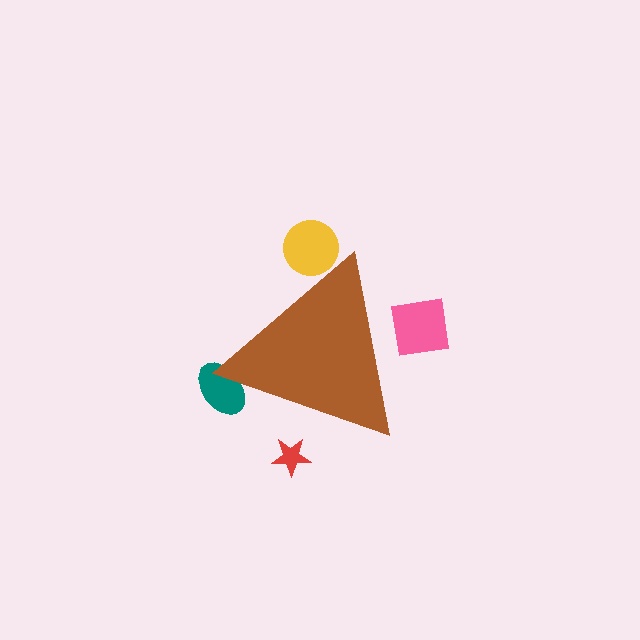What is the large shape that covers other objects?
A brown triangle.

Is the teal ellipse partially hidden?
Yes, the teal ellipse is partially hidden behind the brown triangle.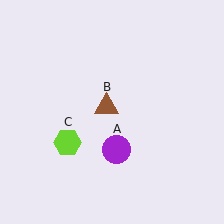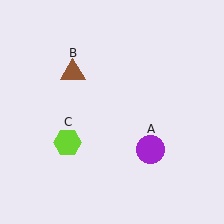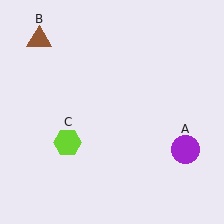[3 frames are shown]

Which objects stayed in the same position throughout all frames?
Lime hexagon (object C) remained stationary.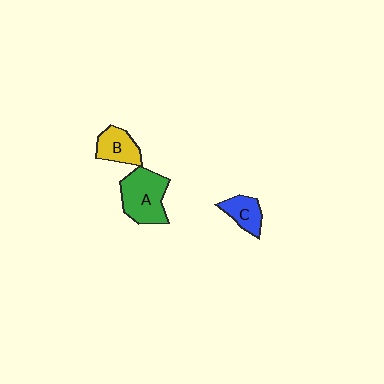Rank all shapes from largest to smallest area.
From largest to smallest: A (green), B (yellow), C (blue).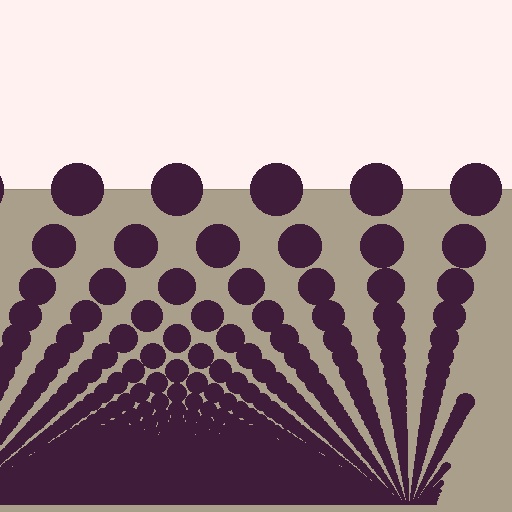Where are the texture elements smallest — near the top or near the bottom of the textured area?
Near the bottom.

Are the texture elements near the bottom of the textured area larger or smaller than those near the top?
Smaller. The gradient is inverted — elements near the bottom are smaller and denser.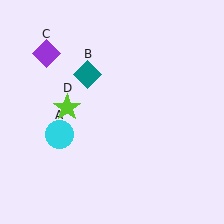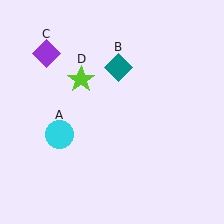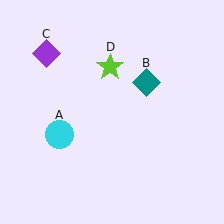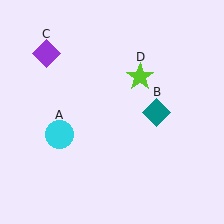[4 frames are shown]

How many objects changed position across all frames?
2 objects changed position: teal diamond (object B), lime star (object D).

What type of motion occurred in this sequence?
The teal diamond (object B), lime star (object D) rotated clockwise around the center of the scene.